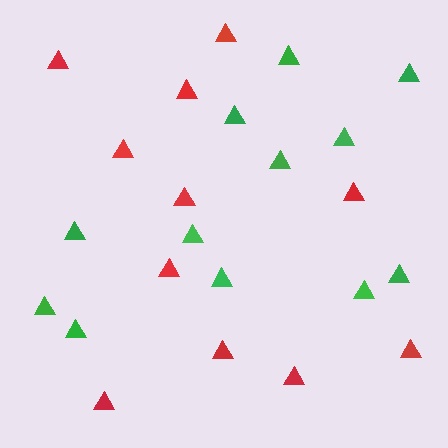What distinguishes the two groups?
There are 2 groups: one group of red triangles (11) and one group of green triangles (12).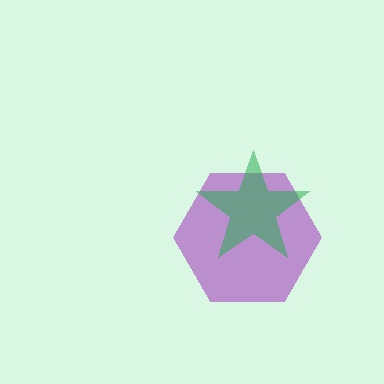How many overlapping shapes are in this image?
There are 2 overlapping shapes in the image.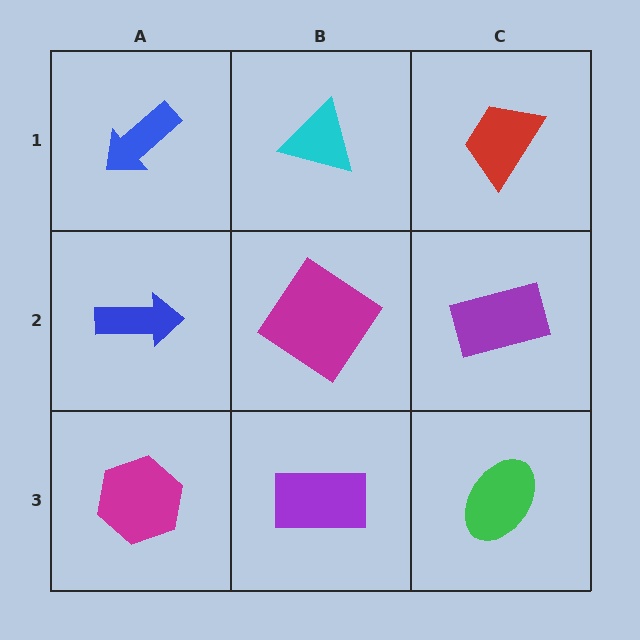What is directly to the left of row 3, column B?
A magenta hexagon.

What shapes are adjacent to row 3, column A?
A blue arrow (row 2, column A), a purple rectangle (row 3, column B).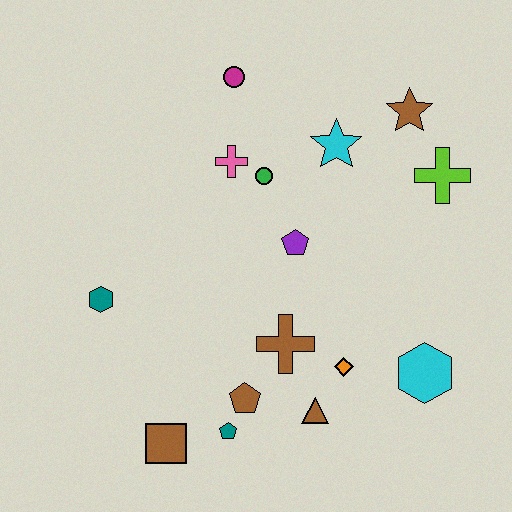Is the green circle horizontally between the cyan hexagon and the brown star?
No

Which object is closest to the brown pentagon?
The teal pentagon is closest to the brown pentagon.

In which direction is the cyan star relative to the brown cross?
The cyan star is above the brown cross.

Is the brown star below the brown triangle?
No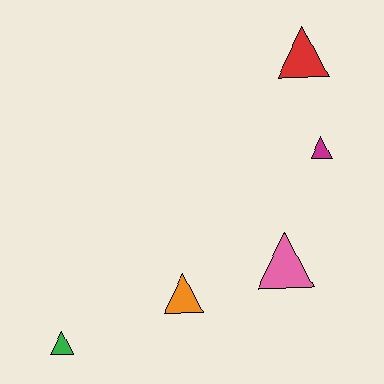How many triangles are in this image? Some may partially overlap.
There are 5 triangles.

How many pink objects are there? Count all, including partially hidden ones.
There is 1 pink object.